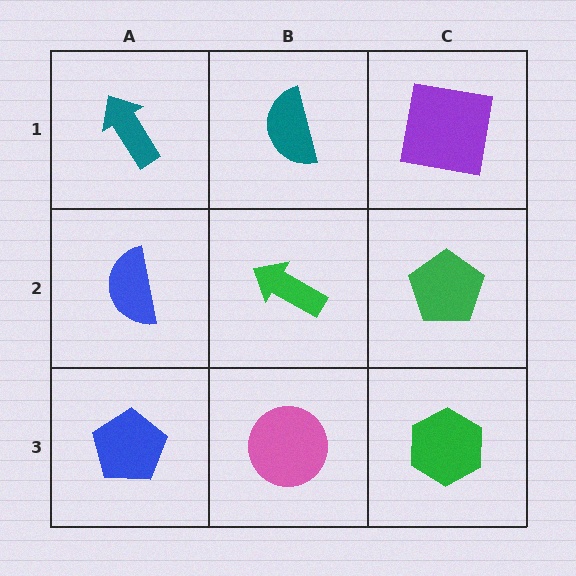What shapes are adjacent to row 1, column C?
A green pentagon (row 2, column C), a teal semicircle (row 1, column B).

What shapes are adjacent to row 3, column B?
A green arrow (row 2, column B), a blue pentagon (row 3, column A), a green hexagon (row 3, column C).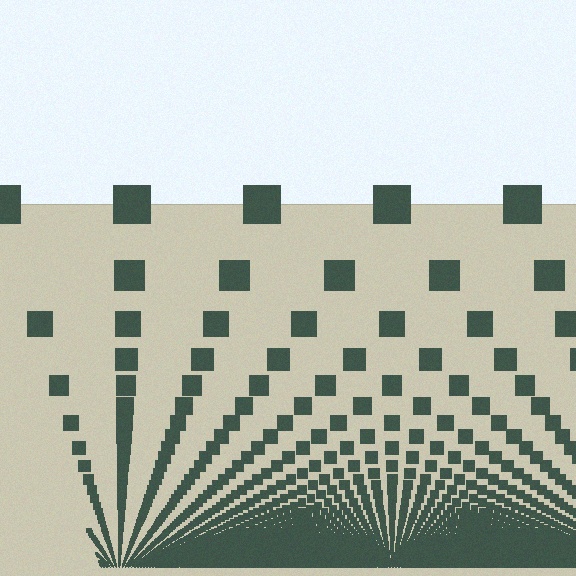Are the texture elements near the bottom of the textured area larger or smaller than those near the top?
Smaller. The gradient is inverted — elements near the bottom are smaller and denser.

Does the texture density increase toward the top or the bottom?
Density increases toward the bottom.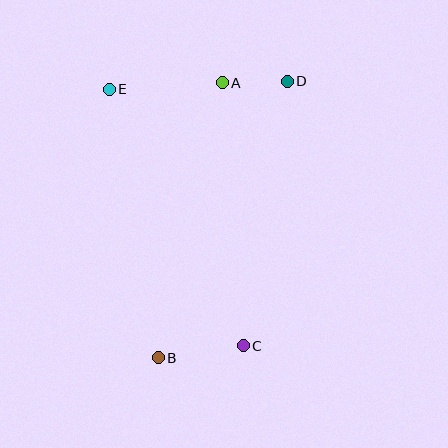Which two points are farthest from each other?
Points B and D are farthest from each other.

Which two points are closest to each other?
Points A and D are closest to each other.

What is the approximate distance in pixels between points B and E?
The distance between B and E is approximately 273 pixels.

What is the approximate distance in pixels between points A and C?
The distance between A and C is approximately 264 pixels.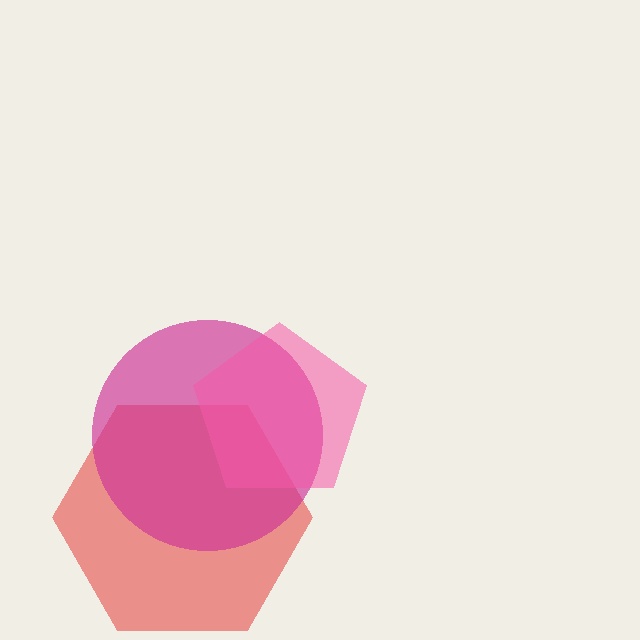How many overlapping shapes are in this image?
There are 3 overlapping shapes in the image.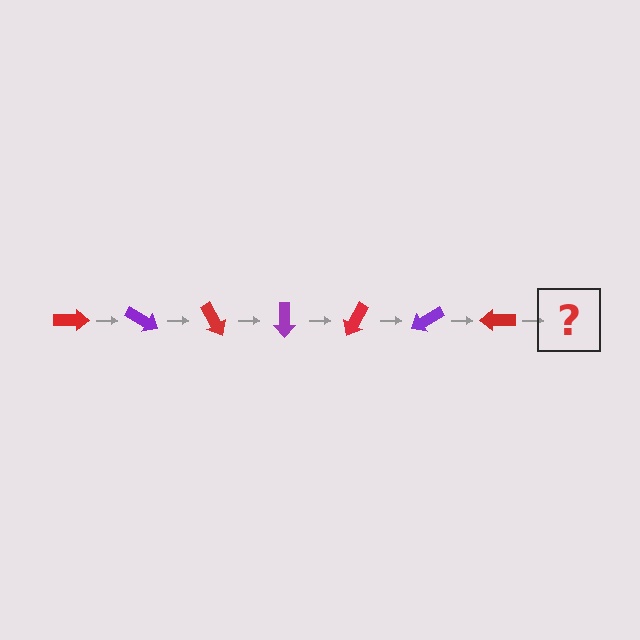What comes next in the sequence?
The next element should be a purple arrow, rotated 210 degrees from the start.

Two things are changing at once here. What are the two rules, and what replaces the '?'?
The two rules are that it rotates 30 degrees each step and the color cycles through red and purple. The '?' should be a purple arrow, rotated 210 degrees from the start.